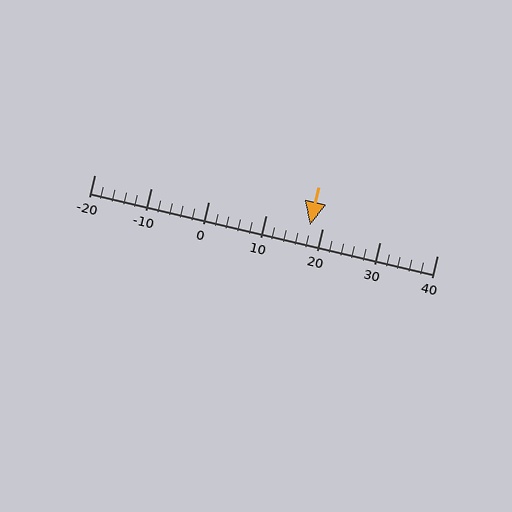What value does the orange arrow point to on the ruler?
The orange arrow points to approximately 18.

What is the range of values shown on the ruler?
The ruler shows values from -20 to 40.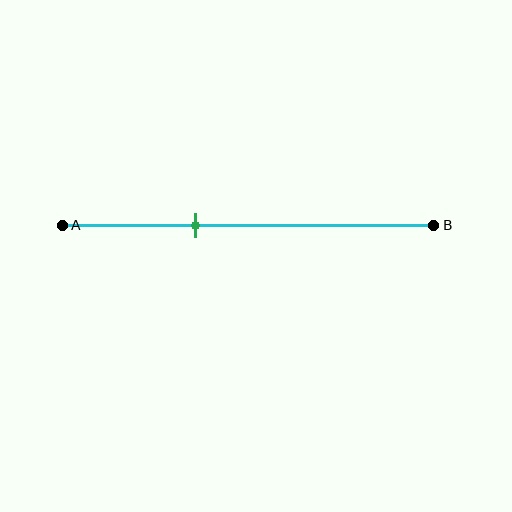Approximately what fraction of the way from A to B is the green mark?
The green mark is approximately 35% of the way from A to B.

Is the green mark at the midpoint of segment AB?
No, the mark is at about 35% from A, not at the 50% midpoint.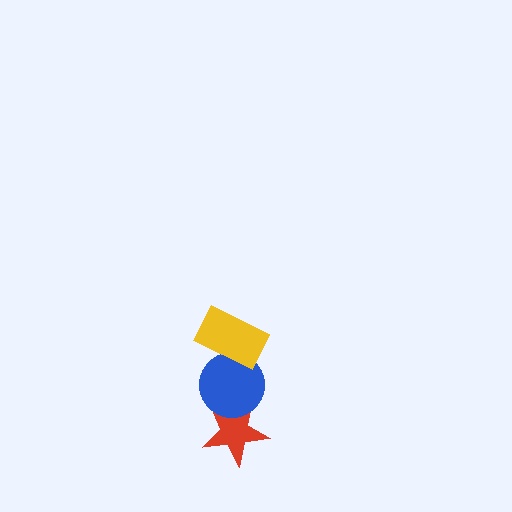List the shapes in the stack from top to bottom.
From top to bottom: the yellow rectangle, the blue circle, the red star.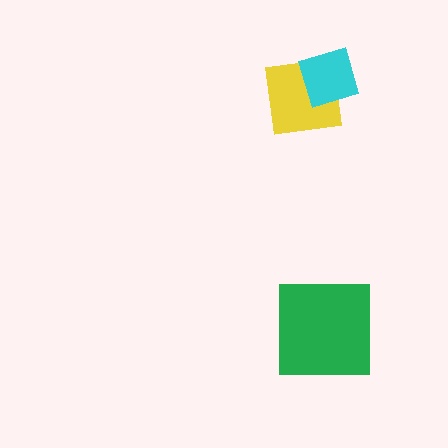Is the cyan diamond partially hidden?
No, no other shape covers it.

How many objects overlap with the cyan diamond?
1 object overlaps with the cyan diamond.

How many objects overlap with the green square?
0 objects overlap with the green square.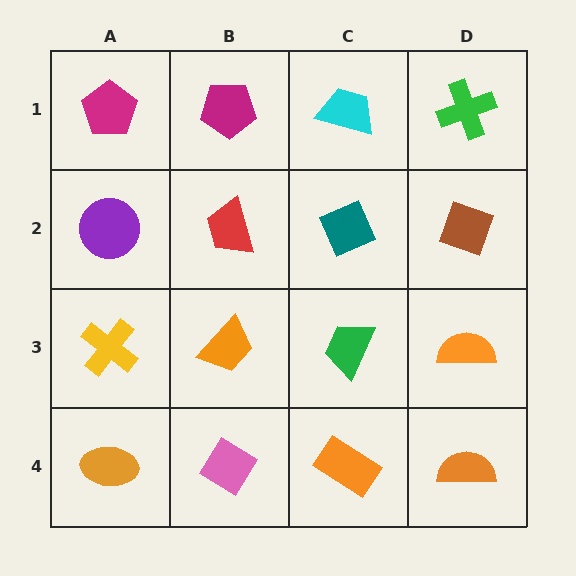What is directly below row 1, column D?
A brown diamond.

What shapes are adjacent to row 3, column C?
A teal diamond (row 2, column C), an orange rectangle (row 4, column C), an orange trapezoid (row 3, column B), an orange semicircle (row 3, column D).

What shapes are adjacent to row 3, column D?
A brown diamond (row 2, column D), an orange semicircle (row 4, column D), a green trapezoid (row 3, column C).